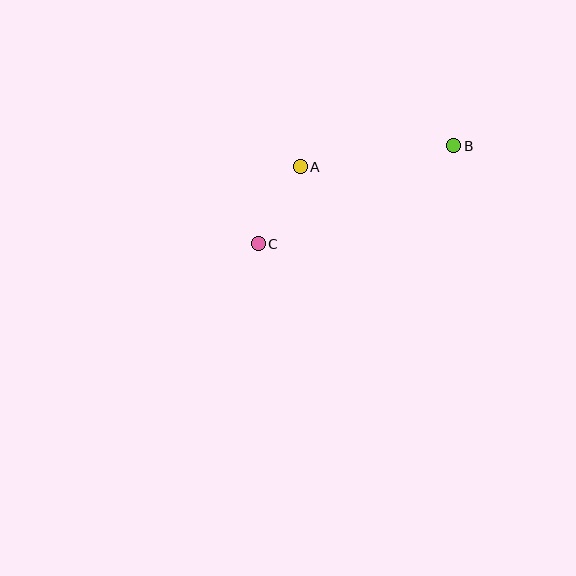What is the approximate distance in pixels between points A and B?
The distance between A and B is approximately 155 pixels.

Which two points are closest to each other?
Points A and C are closest to each other.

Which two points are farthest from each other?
Points B and C are farthest from each other.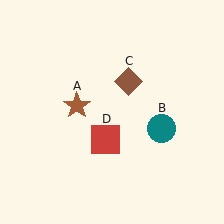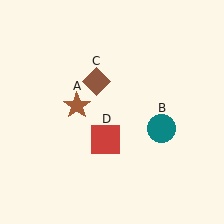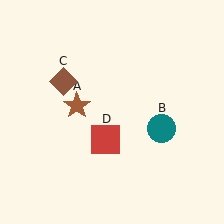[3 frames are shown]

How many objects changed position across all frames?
1 object changed position: brown diamond (object C).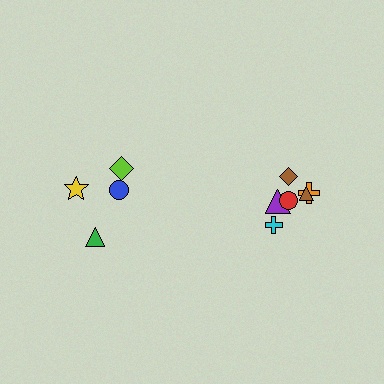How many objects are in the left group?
There are 4 objects.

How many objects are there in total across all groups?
There are 10 objects.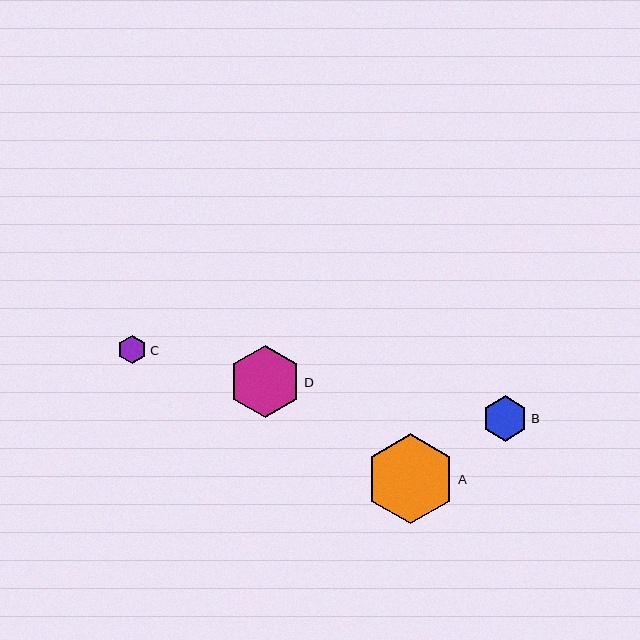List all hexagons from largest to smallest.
From largest to smallest: A, D, B, C.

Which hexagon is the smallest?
Hexagon C is the smallest with a size of approximately 29 pixels.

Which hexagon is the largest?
Hexagon A is the largest with a size of approximately 90 pixels.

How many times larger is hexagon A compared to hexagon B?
Hexagon A is approximately 2.0 times the size of hexagon B.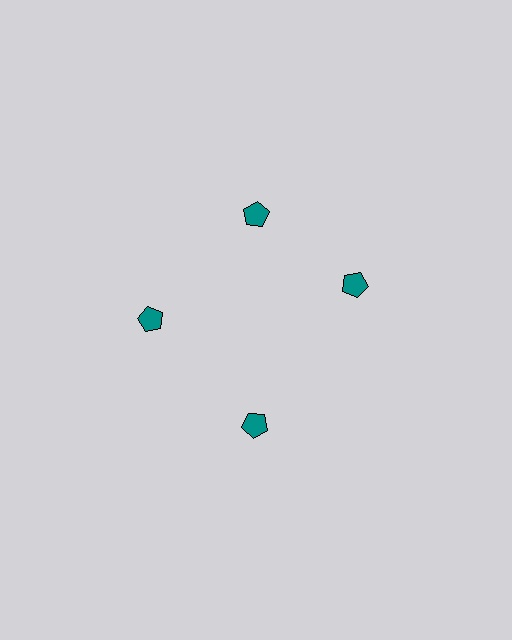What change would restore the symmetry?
The symmetry would be restored by rotating it back into even spacing with its neighbors so that all 4 pentagons sit at equal angles and equal distance from the center.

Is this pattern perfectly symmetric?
No. The 4 teal pentagons are arranged in a ring, but one element near the 3 o'clock position is rotated out of alignment along the ring, breaking the 4-fold rotational symmetry.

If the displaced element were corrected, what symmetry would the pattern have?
It would have 4-fold rotational symmetry — the pattern would map onto itself every 90 degrees.